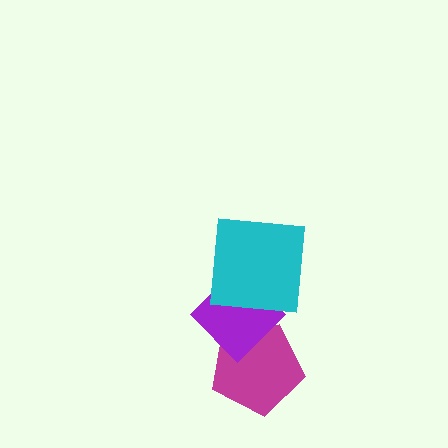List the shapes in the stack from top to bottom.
From top to bottom: the cyan square, the purple diamond, the magenta pentagon.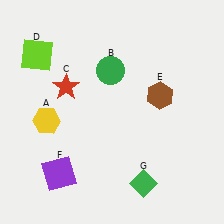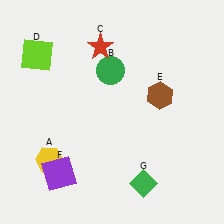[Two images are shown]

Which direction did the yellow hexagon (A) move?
The yellow hexagon (A) moved down.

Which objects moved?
The objects that moved are: the yellow hexagon (A), the red star (C).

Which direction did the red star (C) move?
The red star (C) moved up.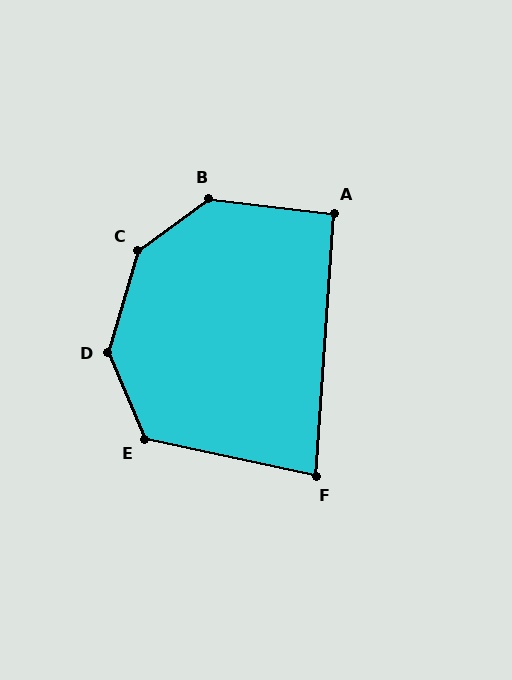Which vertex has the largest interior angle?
C, at approximately 142 degrees.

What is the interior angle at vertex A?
Approximately 93 degrees (approximately right).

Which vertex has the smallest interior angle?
F, at approximately 82 degrees.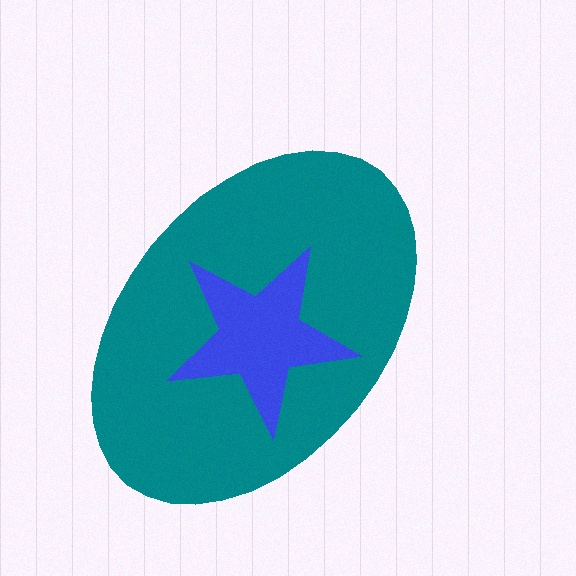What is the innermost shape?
The blue star.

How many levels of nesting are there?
2.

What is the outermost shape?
The teal ellipse.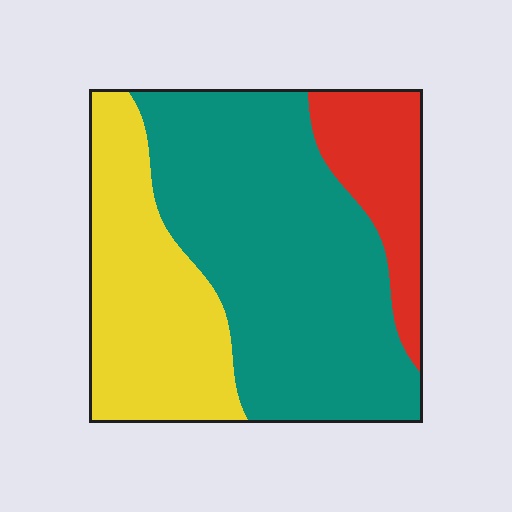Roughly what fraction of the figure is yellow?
Yellow covers around 30% of the figure.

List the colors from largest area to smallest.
From largest to smallest: teal, yellow, red.